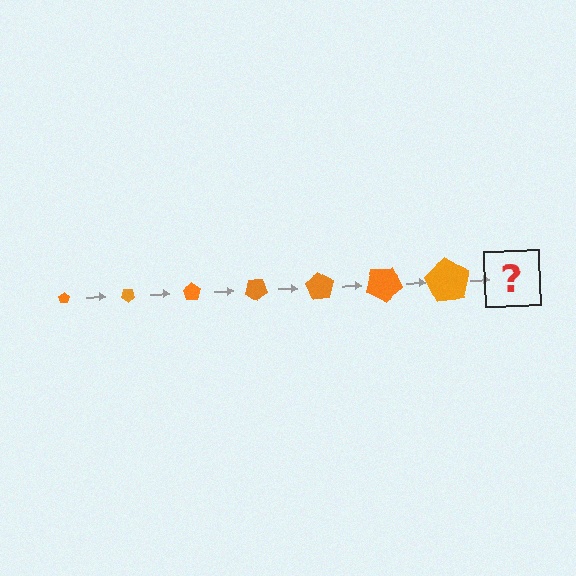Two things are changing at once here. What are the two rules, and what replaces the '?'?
The two rules are that the pentagon grows larger each step and it rotates 35 degrees each step. The '?' should be a pentagon, larger than the previous one and rotated 245 degrees from the start.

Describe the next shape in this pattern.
It should be a pentagon, larger than the previous one and rotated 245 degrees from the start.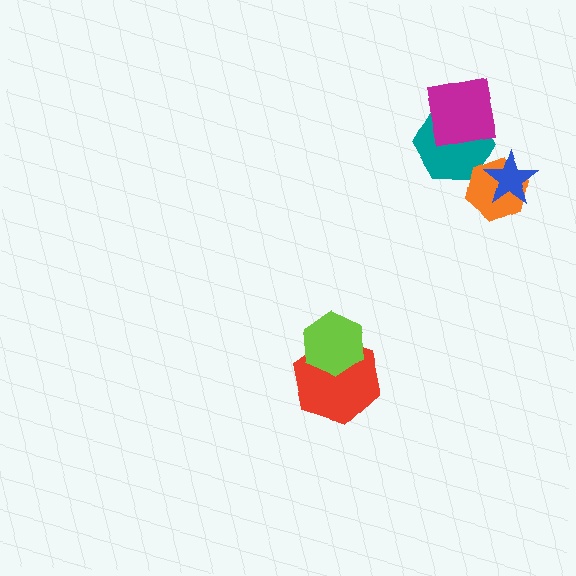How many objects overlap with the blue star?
1 object overlaps with the blue star.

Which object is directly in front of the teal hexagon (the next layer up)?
The magenta square is directly in front of the teal hexagon.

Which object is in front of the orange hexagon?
The blue star is in front of the orange hexagon.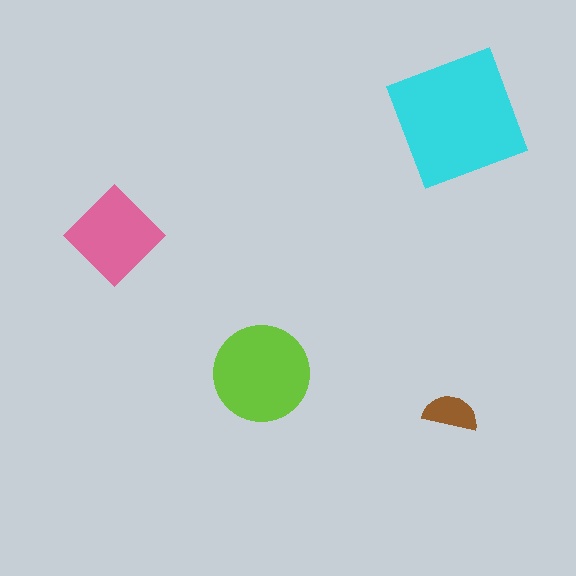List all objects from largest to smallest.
The cyan square, the lime circle, the pink diamond, the brown semicircle.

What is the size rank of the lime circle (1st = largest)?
2nd.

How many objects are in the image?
There are 4 objects in the image.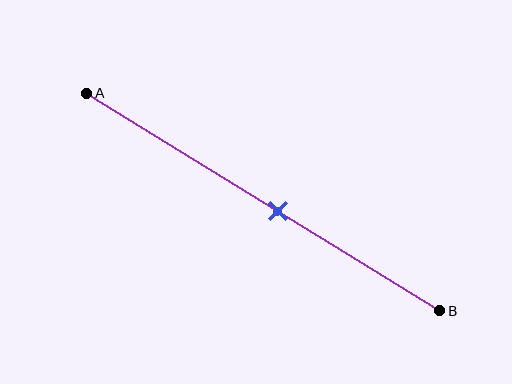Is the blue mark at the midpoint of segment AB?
No, the mark is at about 55% from A, not at the 50% midpoint.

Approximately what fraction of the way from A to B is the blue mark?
The blue mark is approximately 55% of the way from A to B.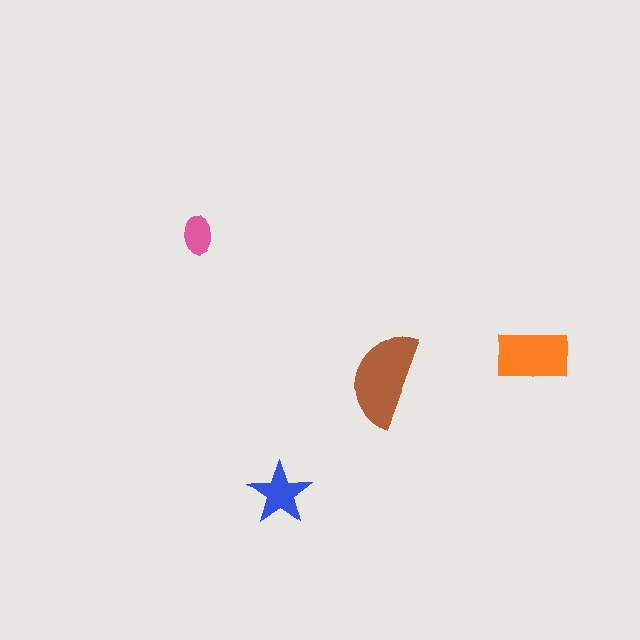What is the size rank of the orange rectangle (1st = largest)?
2nd.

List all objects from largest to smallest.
The brown semicircle, the orange rectangle, the blue star, the pink ellipse.